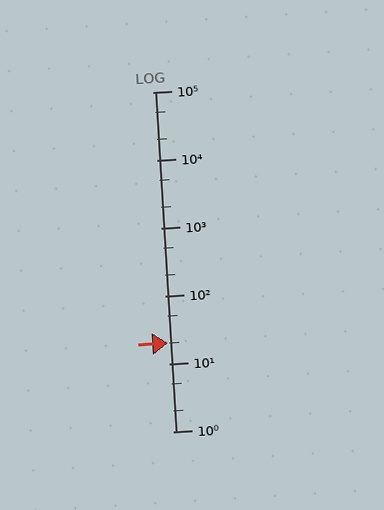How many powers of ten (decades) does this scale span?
The scale spans 5 decades, from 1 to 100000.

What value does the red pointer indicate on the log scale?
The pointer indicates approximately 20.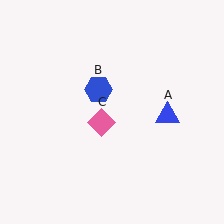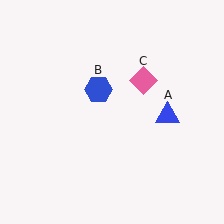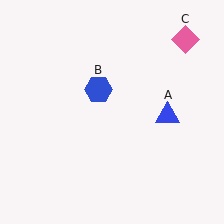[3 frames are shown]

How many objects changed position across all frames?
1 object changed position: pink diamond (object C).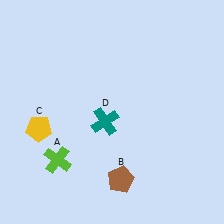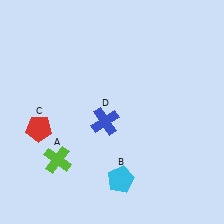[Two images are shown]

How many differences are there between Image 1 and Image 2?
There are 3 differences between the two images.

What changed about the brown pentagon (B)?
In Image 1, B is brown. In Image 2, it changed to cyan.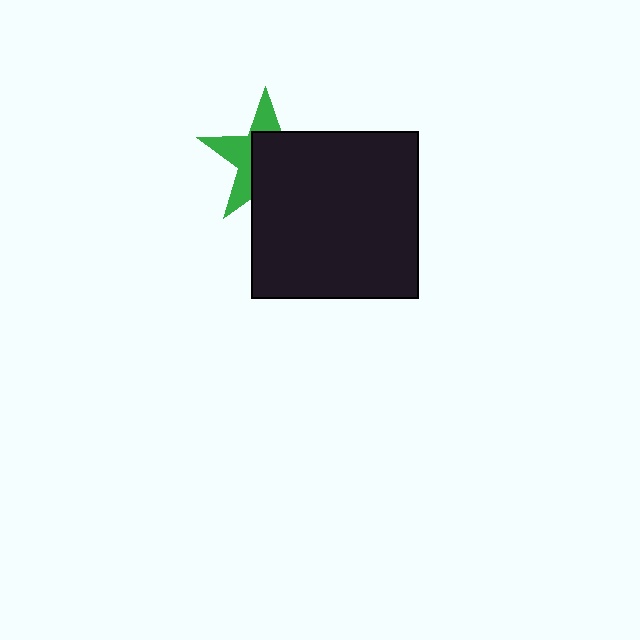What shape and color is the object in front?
The object in front is a black square.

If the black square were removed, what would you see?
You would see the complete green star.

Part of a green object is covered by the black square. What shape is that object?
It is a star.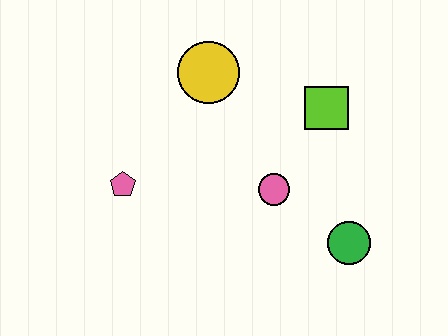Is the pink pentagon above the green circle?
Yes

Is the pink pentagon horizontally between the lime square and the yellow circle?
No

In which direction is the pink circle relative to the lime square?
The pink circle is below the lime square.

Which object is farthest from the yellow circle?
The green circle is farthest from the yellow circle.